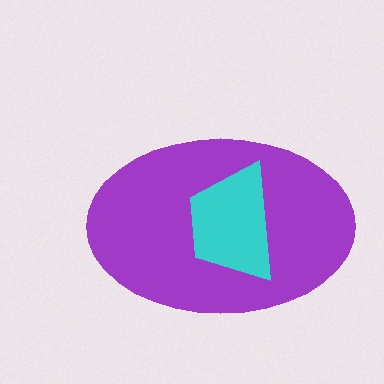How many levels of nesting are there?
2.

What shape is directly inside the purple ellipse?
The cyan trapezoid.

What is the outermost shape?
The purple ellipse.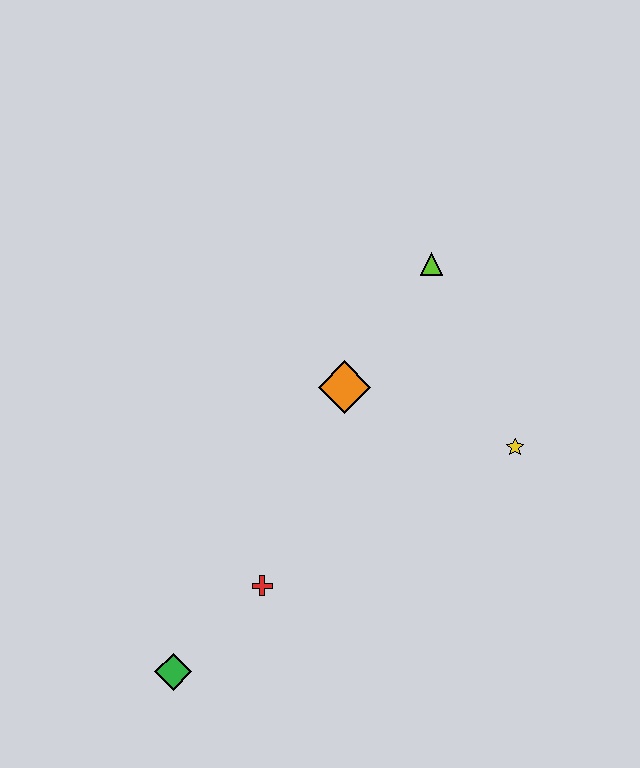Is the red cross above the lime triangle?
No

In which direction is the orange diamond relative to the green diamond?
The orange diamond is above the green diamond.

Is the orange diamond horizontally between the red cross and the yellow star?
Yes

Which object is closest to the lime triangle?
The orange diamond is closest to the lime triangle.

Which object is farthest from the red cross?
The lime triangle is farthest from the red cross.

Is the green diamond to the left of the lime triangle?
Yes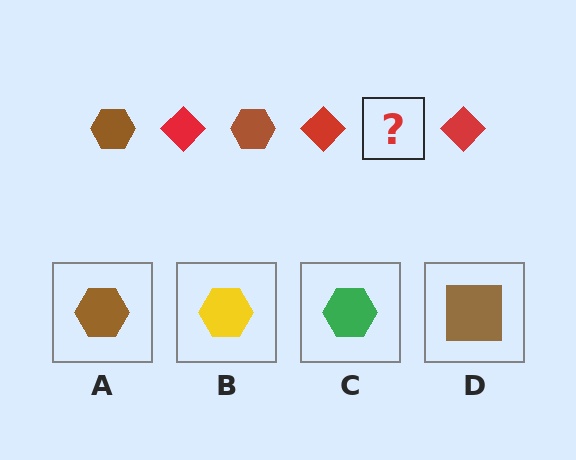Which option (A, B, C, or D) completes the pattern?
A.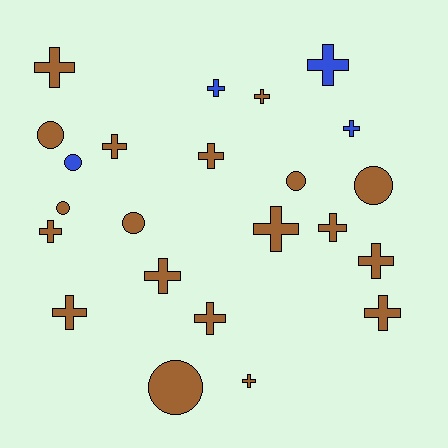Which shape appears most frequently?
Cross, with 16 objects.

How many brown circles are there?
There are 6 brown circles.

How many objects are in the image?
There are 23 objects.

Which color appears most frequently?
Brown, with 19 objects.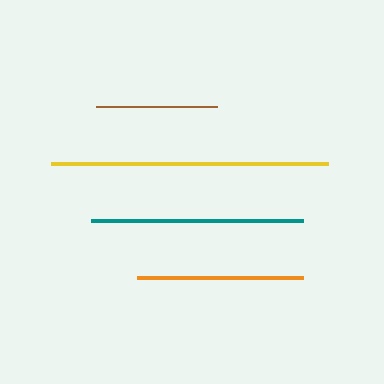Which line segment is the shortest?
The brown line is the shortest at approximately 122 pixels.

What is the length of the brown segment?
The brown segment is approximately 122 pixels long.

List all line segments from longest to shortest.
From longest to shortest: yellow, teal, orange, brown.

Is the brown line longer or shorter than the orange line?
The orange line is longer than the brown line.